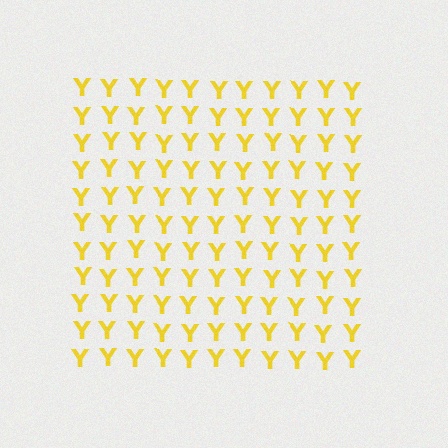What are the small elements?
The small elements are letter Y's.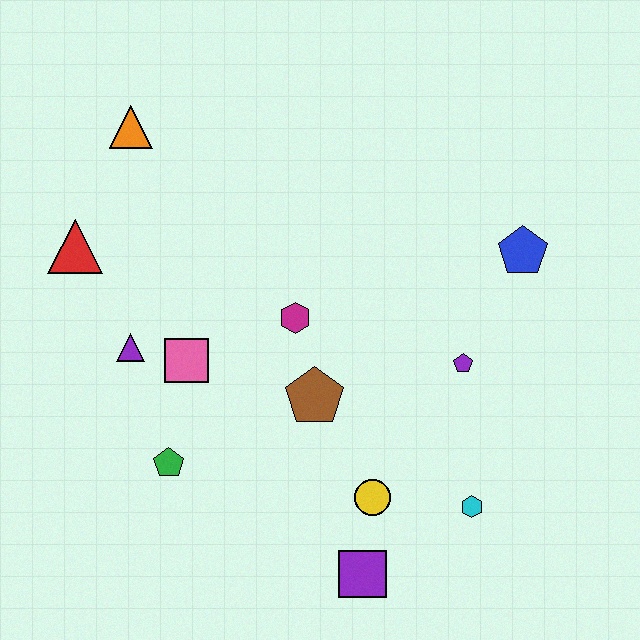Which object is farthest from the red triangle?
The cyan hexagon is farthest from the red triangle.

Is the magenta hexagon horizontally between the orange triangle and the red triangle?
No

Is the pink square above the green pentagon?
Yes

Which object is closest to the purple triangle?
The pink square is closest to the purple triangle.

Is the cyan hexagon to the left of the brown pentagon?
No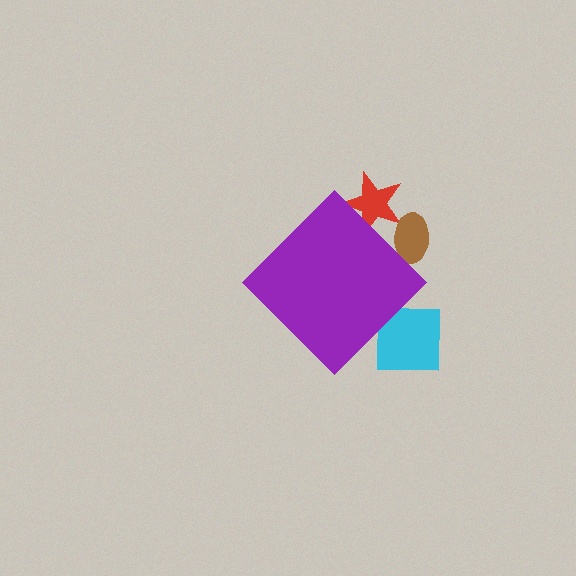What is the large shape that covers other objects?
A purple diamond.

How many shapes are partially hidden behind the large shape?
3 shapes are partially hidden.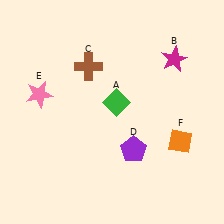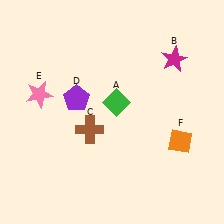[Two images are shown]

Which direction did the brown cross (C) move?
The brown cross (C) moved down.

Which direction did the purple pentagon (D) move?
The purple pentagon (D) moved left.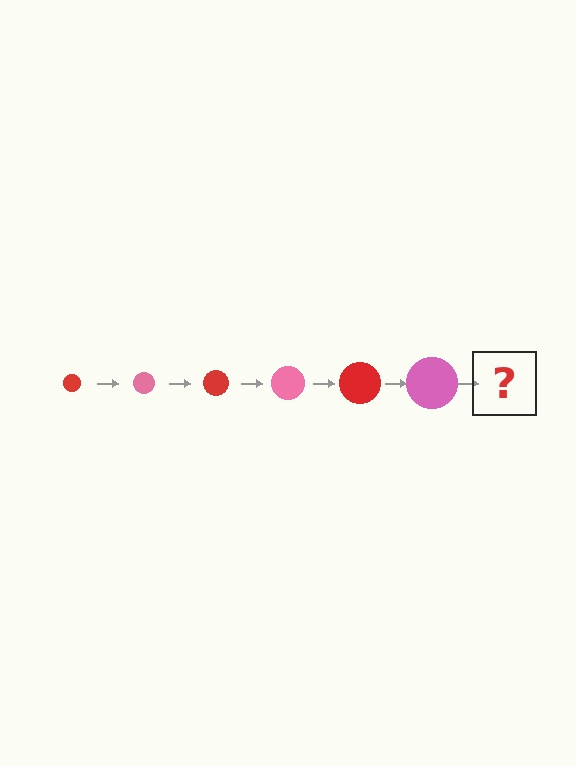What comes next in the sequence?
The next element should be a red circle, larger than the previous one.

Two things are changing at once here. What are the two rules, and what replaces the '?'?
The two rules are that the circle grows larger each step and the color cycles through red and pink. The '?' should be a red circle, larger than the previous one.